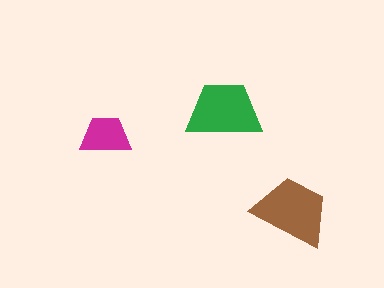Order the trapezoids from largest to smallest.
the brown one, the green one, the magenta one.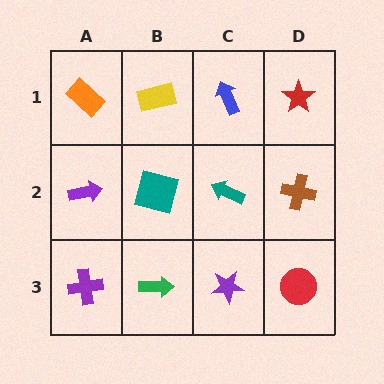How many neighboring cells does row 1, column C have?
3.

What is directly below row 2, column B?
A green arrow.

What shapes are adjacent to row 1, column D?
A brown cross (row 2, column D), a blue arrow (row 1, column C).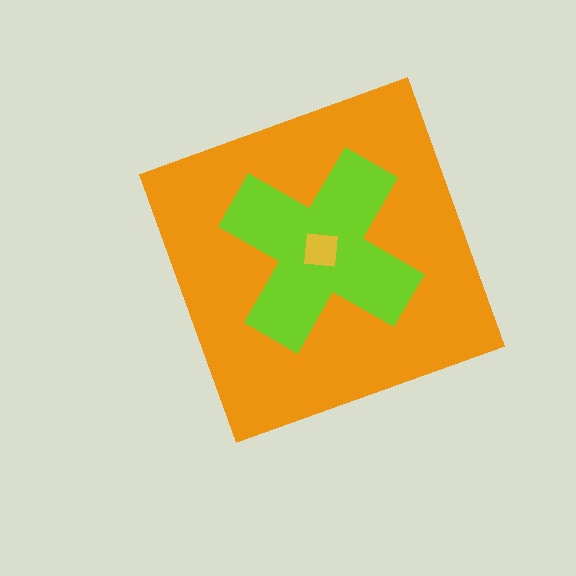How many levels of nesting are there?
3.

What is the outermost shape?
The orange diamond.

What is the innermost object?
The yellow square.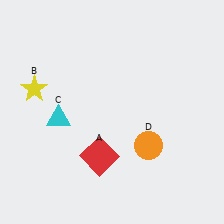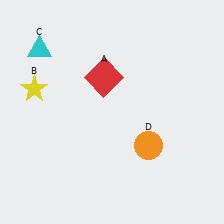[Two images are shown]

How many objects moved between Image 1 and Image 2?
2 objects moved between the two images.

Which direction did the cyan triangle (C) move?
The cyan triangle (C) moved up.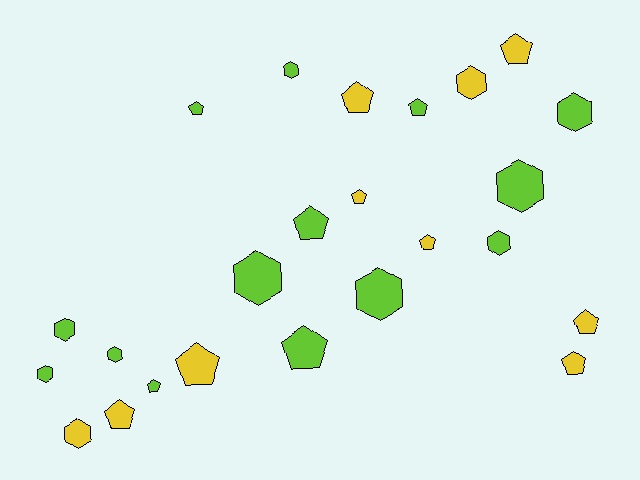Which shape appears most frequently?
Pentagon, with 13 objects.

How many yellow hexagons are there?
There are 2 yellow hexagons.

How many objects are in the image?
There are 24 objects.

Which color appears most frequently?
Lime, with 14 objects.